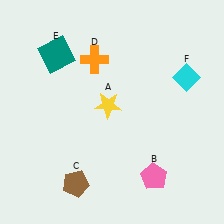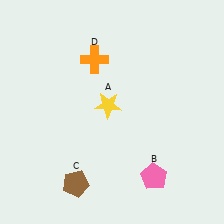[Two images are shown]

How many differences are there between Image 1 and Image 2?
There are 2 differences between the two images.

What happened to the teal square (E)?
The teal square (E) was removed in Image 2. It was in the top-left area of Image 1.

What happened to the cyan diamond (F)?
The cyan diamond (F) was removed in Image 2. It was in the top-right area of Image 1.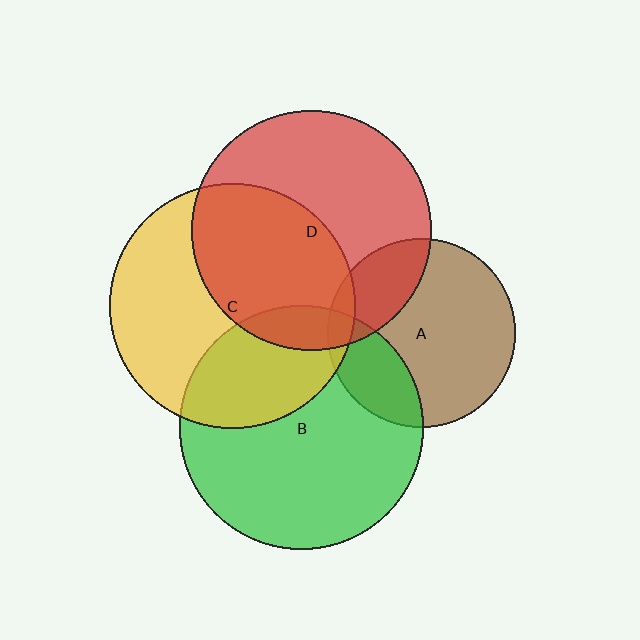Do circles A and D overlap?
Yes.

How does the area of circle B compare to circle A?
Approximately 1.7 times.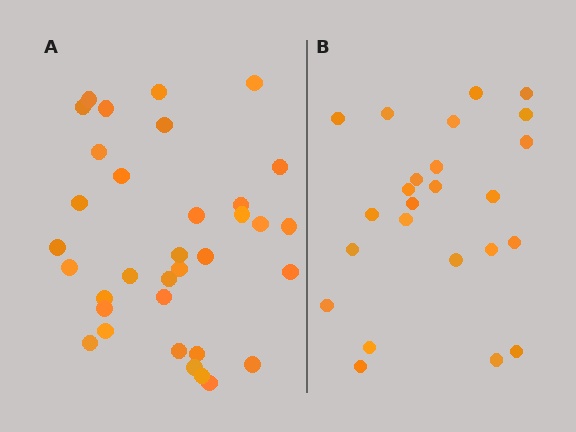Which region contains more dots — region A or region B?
Region A (the left region) has more dots.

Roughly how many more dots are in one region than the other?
Region A has roughly 10 or so more dots than region B.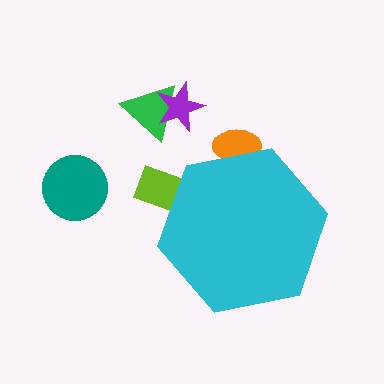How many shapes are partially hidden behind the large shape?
2 shapes are partially hidden.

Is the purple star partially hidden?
No, the purple star is fully visible.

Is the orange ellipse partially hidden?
Yes, the orange ellipse is partially hidden behind the cyan hexagon.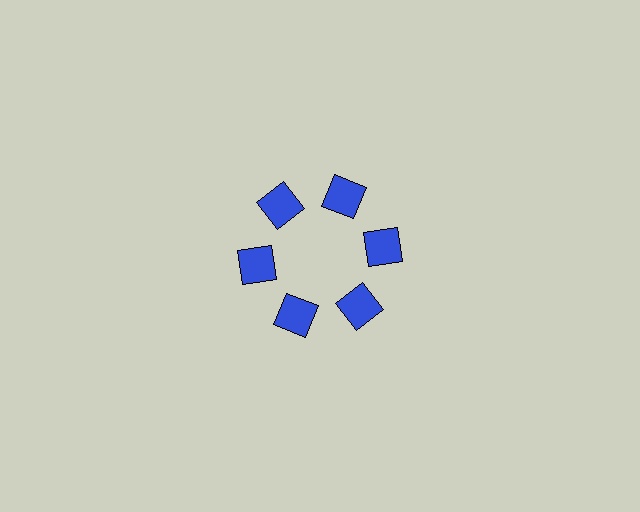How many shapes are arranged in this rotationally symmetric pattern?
There are 6 shapes, arranged in 6 groups of 1.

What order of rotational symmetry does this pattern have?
This pattern has 6-fold rotational symmetry.